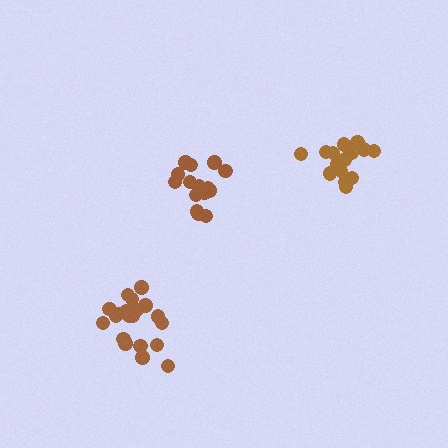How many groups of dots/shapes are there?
There are 3 groups.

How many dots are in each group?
Group 1: 16 dots, Group 2: 16 dots, Group 3: 21 dots (53 total).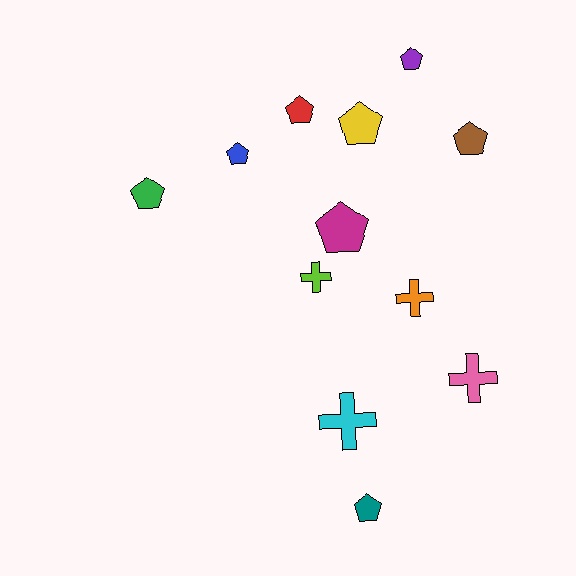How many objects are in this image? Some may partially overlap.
There are 12 objects.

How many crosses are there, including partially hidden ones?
There are 4 crosses.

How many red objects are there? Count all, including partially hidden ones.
There is 1 red object.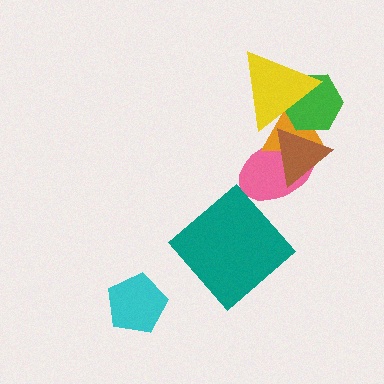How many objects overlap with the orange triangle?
4 objects overlap with the orange triangle.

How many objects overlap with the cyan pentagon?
0 objects overlap with the cyan pentagon.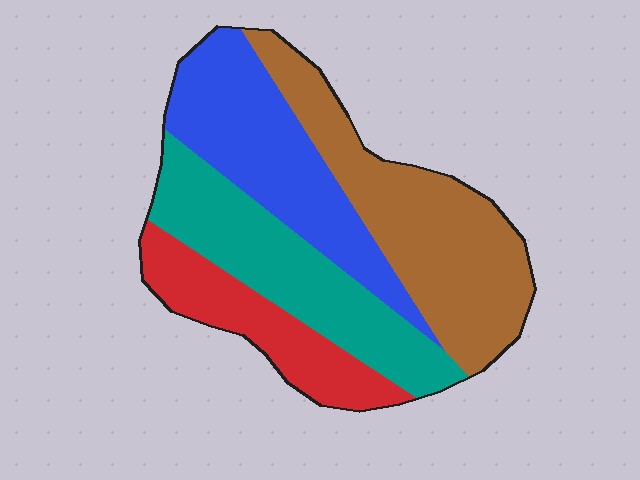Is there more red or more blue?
Blue.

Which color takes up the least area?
Red, at roughly 15%.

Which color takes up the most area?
Brown, at roughly 30%.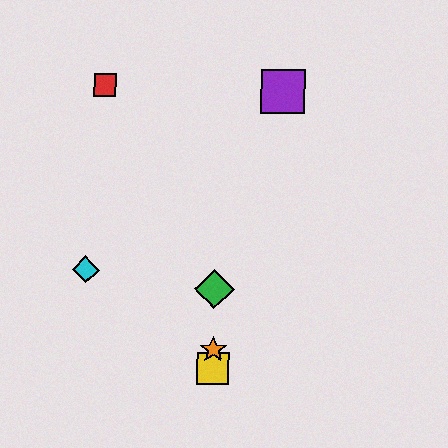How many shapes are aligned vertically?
4 shapes (the blue triangle, the green diamond, the yellow square, the orange star) are aligned vertically.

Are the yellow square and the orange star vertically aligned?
Yes, both are at x≈213.